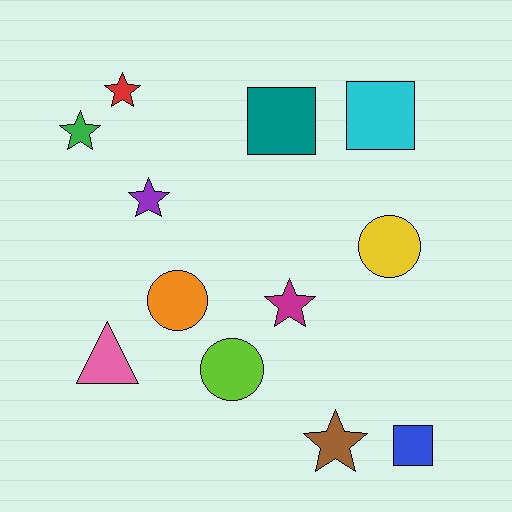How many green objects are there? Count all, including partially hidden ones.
There is 1 green object.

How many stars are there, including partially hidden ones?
There are 5 stars.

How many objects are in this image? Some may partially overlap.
There are 12 objects.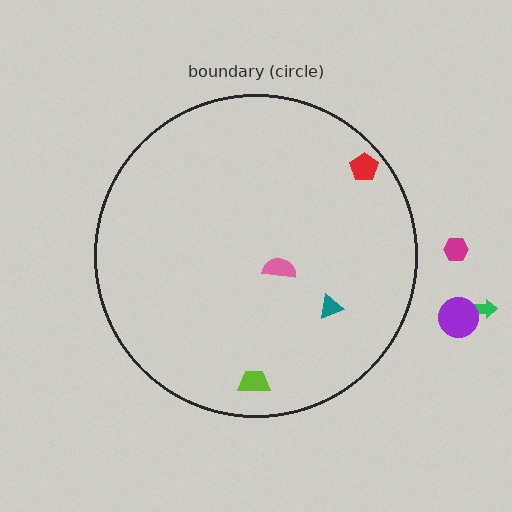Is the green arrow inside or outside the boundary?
Outside.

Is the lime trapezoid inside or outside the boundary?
Inside.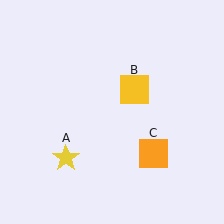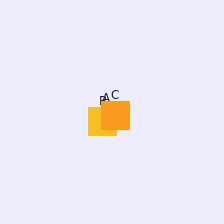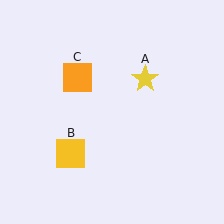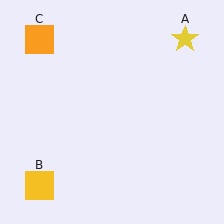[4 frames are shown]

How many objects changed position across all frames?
3 objects changed position: yellow star (object A), yellow square (object B), orange square (object C).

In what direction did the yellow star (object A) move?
The yellow star (object A) moved up and to the right.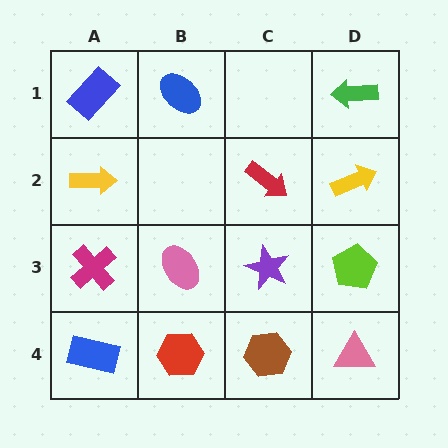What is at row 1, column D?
A green arrow.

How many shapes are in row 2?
3 shapes.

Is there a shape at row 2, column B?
No, that cell is empty.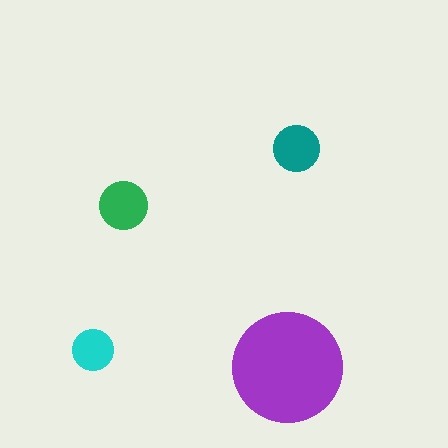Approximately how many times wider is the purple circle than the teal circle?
About 2.5 times wider.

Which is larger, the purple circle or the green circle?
The purple one.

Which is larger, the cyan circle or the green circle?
The green one.